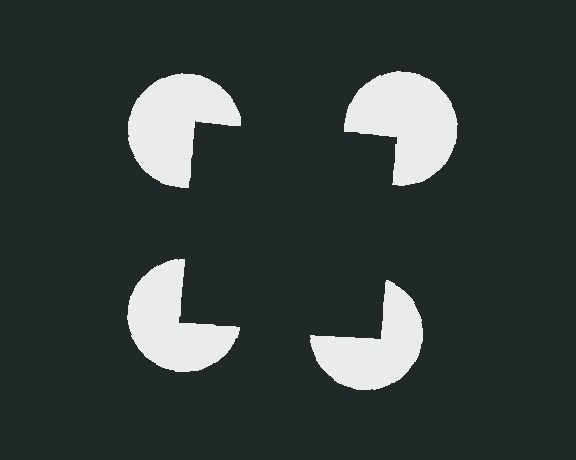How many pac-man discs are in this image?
There are 4 — one at each vertex of the illusory square.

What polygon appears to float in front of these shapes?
An illusory square — its edges are inferred from the aligned wedge cuts in the pac-man discs, not physically drawn.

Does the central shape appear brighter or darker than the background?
It typically appears slightly darker than the background, even though no actual brightness change is drawn.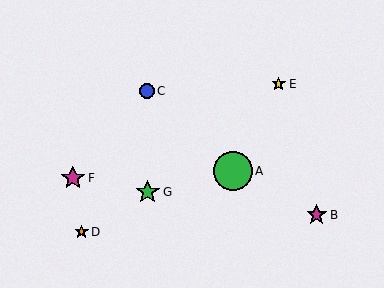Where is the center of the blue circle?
The center of the blue circle is at (147, 91).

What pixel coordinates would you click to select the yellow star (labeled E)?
Click at (279, 84) to select the yellow star E.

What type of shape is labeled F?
Shape F is a magenta star.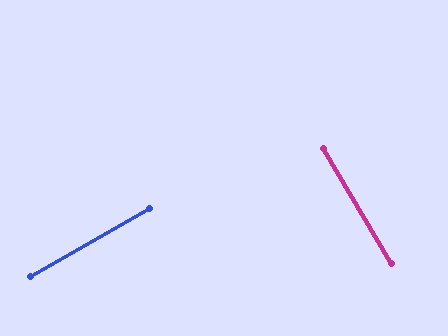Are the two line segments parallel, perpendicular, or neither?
Perpendicular — they meet at approximately 89°.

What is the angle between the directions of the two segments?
Approximately 89 degrees.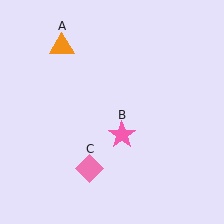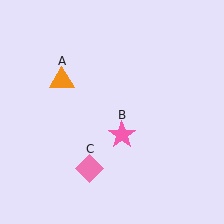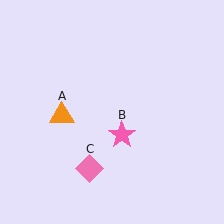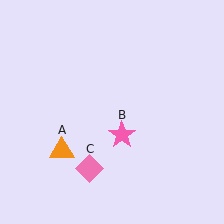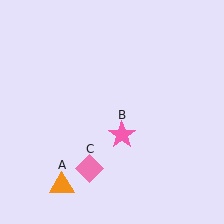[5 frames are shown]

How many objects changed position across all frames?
1 object changed position: orange triangle (object A).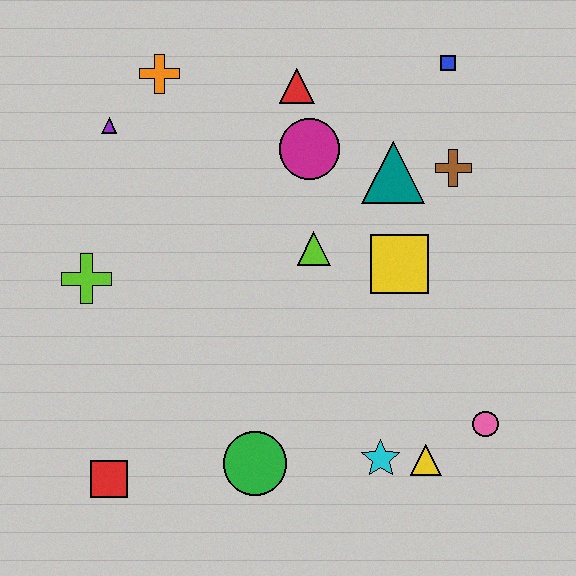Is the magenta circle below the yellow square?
No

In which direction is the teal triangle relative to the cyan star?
The teal triangle is above the cyan star.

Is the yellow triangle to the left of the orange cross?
No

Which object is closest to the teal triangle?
The brown cross is closest to the teal triangle.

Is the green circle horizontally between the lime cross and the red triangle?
Yes